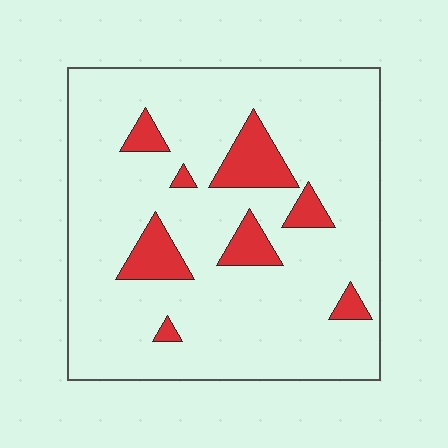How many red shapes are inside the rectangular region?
8.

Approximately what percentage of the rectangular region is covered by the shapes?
Approximately 15%.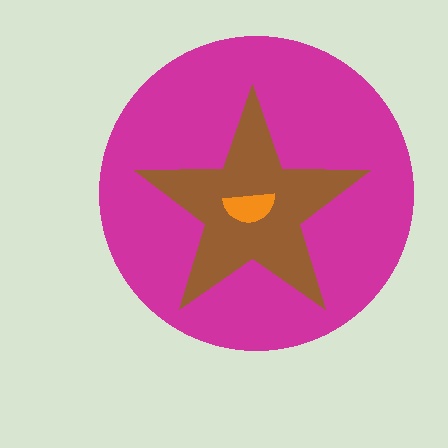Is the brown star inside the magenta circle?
Yes.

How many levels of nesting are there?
3.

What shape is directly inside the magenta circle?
The brown star.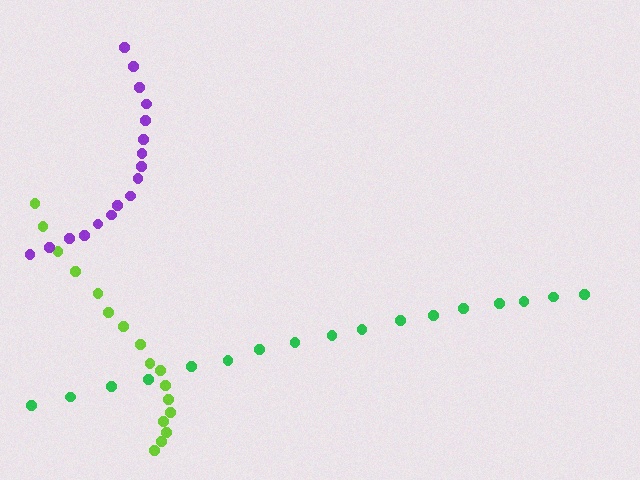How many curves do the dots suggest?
There are 3 distinct paths.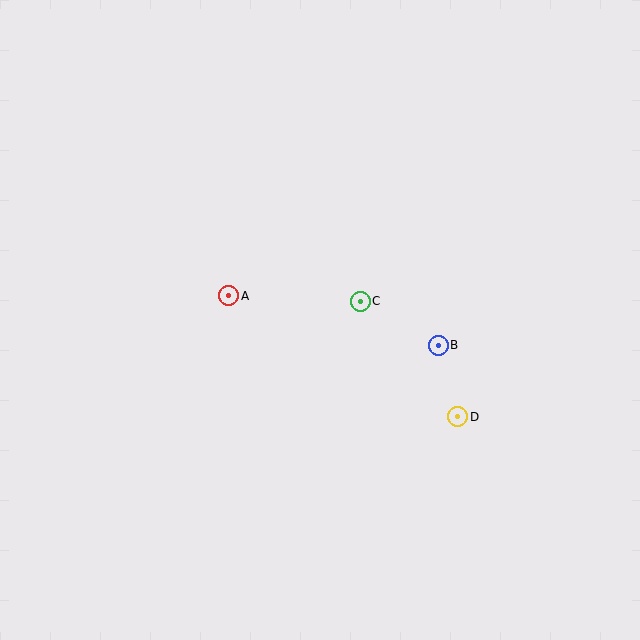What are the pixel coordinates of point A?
Point A is at (229, 296).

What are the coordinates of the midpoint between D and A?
The midpoint between D and A is at (343, 356).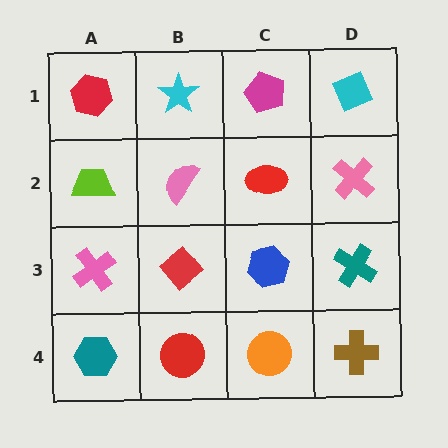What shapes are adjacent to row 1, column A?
A lime trapezoid (row 2, column A), a cyan star (row 1, column B).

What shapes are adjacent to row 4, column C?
A blue hexagon (row 3, column C), a red circle (row 4, column B), a brown cross (row 4, column D).